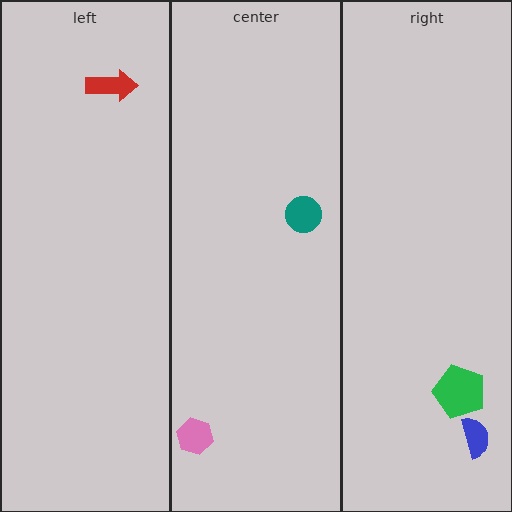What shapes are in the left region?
The red arrow.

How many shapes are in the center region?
2.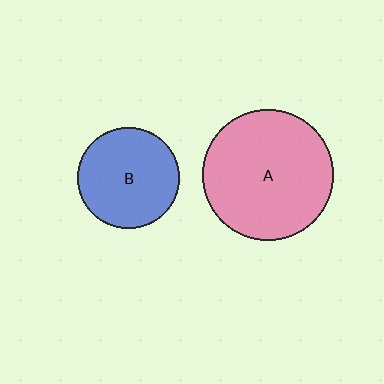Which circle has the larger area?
Circle A (pink).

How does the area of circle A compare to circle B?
Approximately 1.7 times.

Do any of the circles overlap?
No, none of the circles overlap.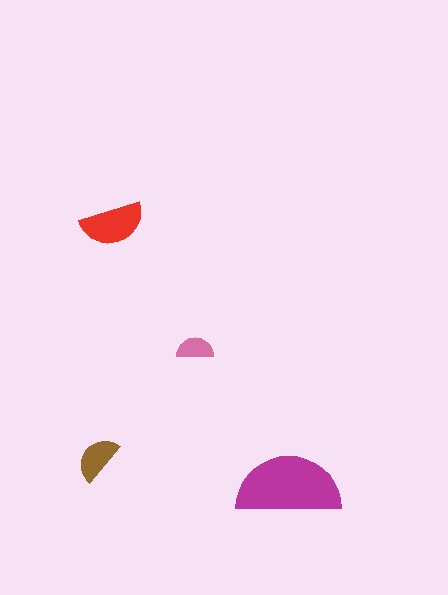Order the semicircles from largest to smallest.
the magenta one, the red one, the brown one, the pink one.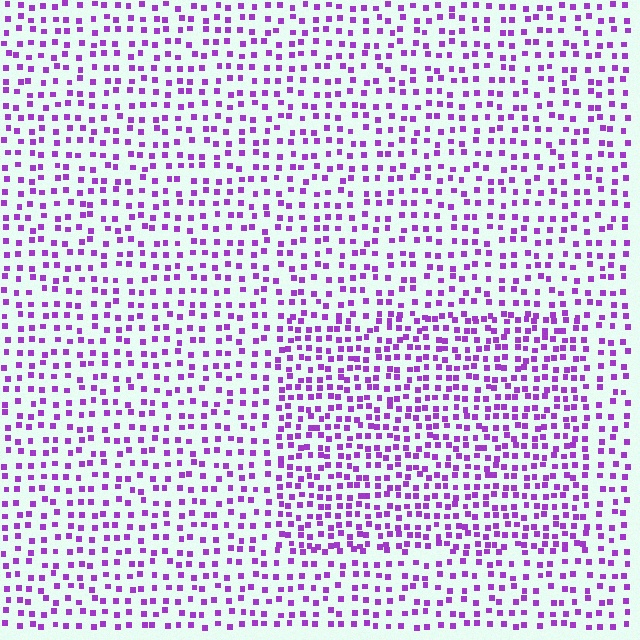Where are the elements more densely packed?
The elements are more densely packed inside the rectangle boundary.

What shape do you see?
I see a rectangle.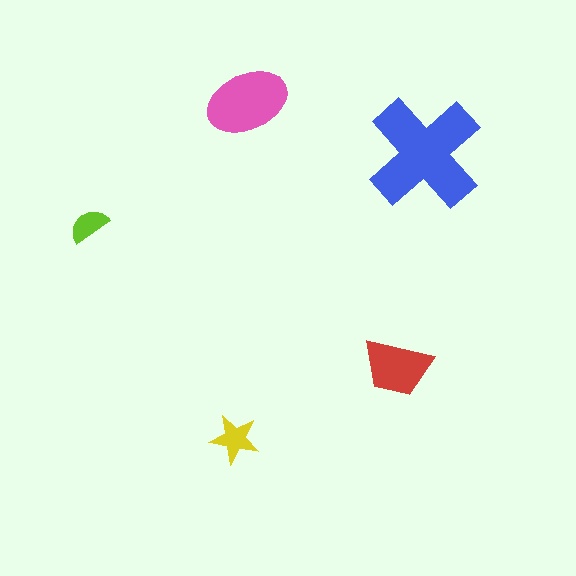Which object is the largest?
The blue cross.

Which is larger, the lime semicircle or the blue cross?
The blue cross.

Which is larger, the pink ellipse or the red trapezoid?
The pink ellipse.